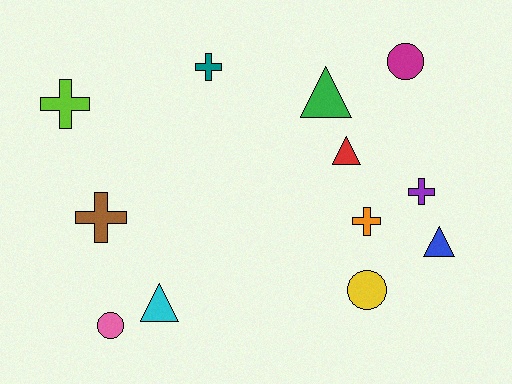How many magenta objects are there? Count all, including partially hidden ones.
There is 1 magenta object.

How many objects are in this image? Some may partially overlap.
There are 12 objects.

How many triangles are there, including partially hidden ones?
There are 4 triangles.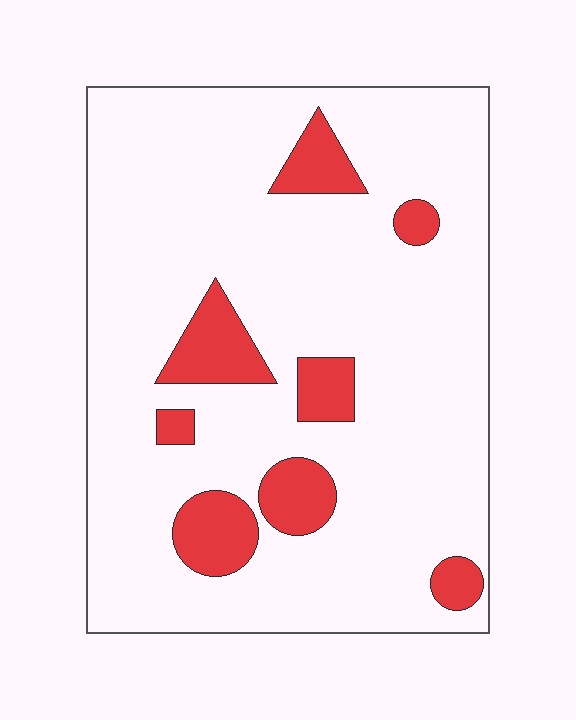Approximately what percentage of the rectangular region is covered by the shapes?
Approximately 15%.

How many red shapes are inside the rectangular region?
8.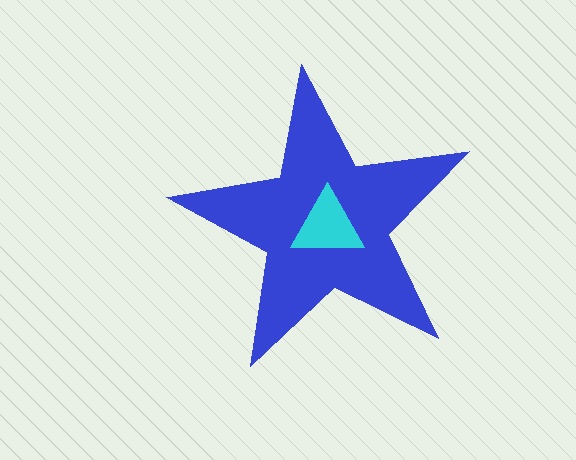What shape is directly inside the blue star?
The cyan triangle.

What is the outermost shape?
The blue star.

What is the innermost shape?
The cyan triangle.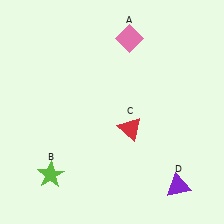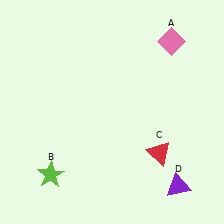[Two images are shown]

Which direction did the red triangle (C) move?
The red triangle (C) moved right.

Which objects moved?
The objects that moved are: the pink diamond (A), the red triangle (C).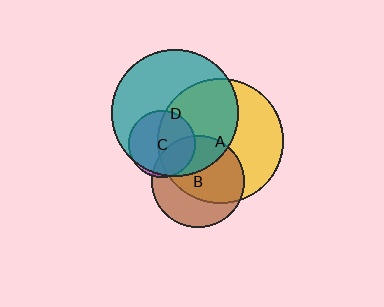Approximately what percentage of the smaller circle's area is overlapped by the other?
Approximately 50%.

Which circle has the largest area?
Circle D (teal).